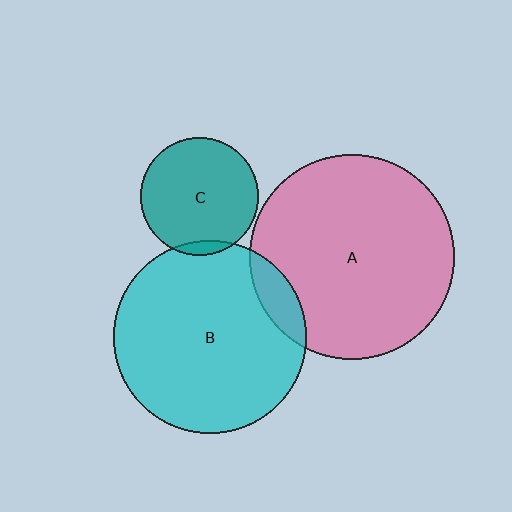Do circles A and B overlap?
Yes.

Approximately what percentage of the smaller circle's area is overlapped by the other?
Approximately 10%.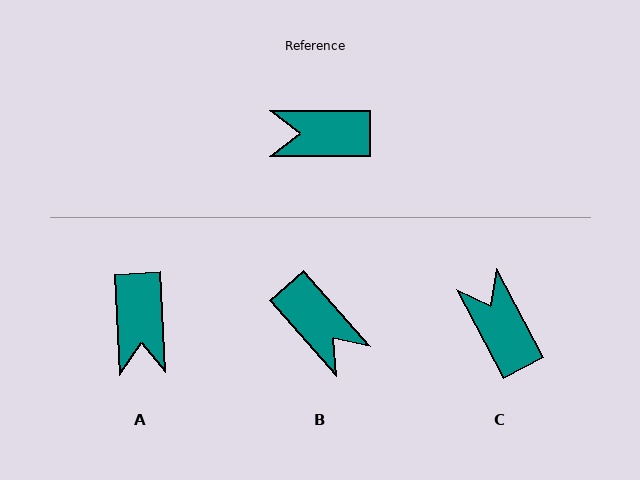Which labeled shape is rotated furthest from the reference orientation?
B, about 131 degrees away.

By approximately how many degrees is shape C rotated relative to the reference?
Approximately 62 degrees clockwise.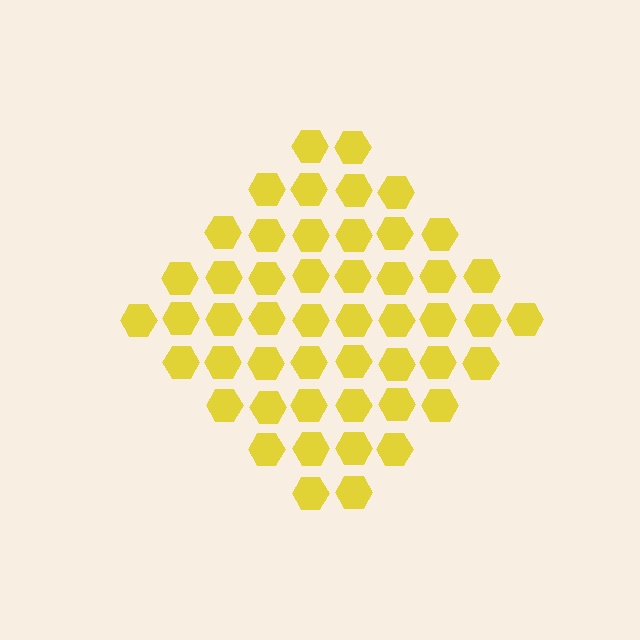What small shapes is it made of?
It is made of small hexagons.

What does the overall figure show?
The overall figure shows a diamond.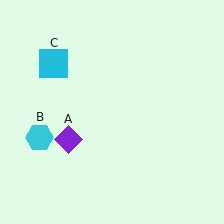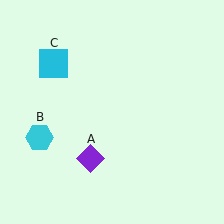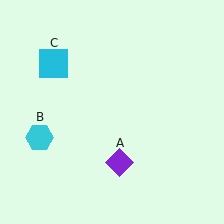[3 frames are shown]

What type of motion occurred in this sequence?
The purple diamond (object A) rotated counterclockwise around the center of the scene.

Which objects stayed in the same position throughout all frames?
Cyan hexagon (object B) and cyan square (object C) remained stationary.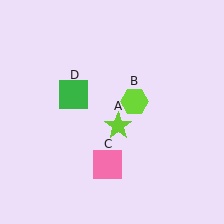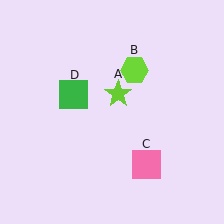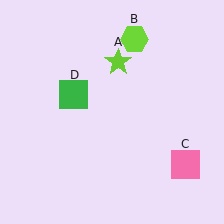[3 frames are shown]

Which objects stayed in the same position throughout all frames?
Green square (object D) remained stationary.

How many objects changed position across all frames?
3 objects changed position: lime star (object A), lime hexagon (object B), pink square (object C).